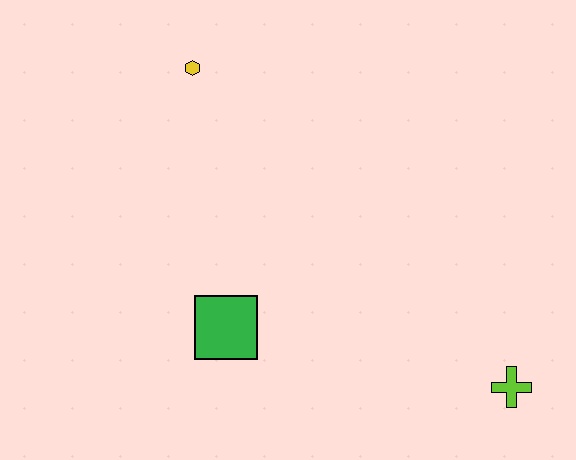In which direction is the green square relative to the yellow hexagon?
The green square is below the yellow hexagon.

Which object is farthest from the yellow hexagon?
The lime cross is farthest from the yellow hexagon.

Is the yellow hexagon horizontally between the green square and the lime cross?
No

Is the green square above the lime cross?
Yes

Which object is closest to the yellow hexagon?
The green square is closest to the yellow hexagon.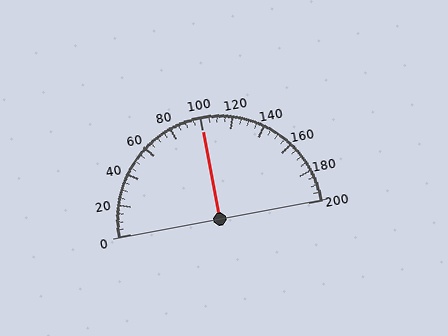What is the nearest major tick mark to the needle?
The nearest major tick mark is 100.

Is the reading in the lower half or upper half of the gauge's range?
The reading is in the upper half of the range (0 to 200).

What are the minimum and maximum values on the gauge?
The gauge ranges from 0 to 200.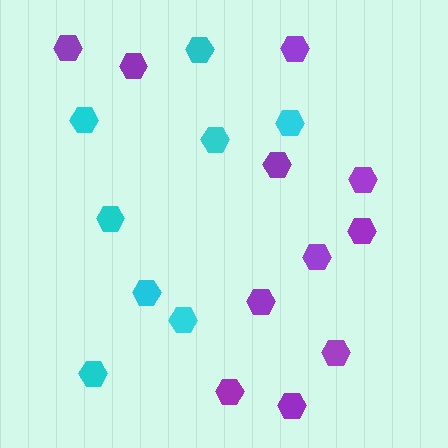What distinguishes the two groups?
There are 2 groups: one group of cyan hexagons (8) and one group of purple hexagons (11).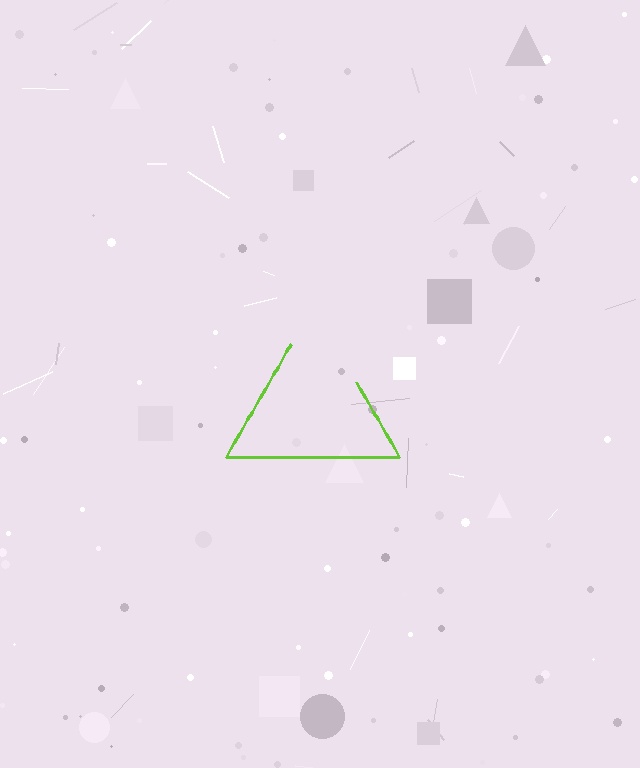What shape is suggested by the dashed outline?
The dashed outline suggests a triangle.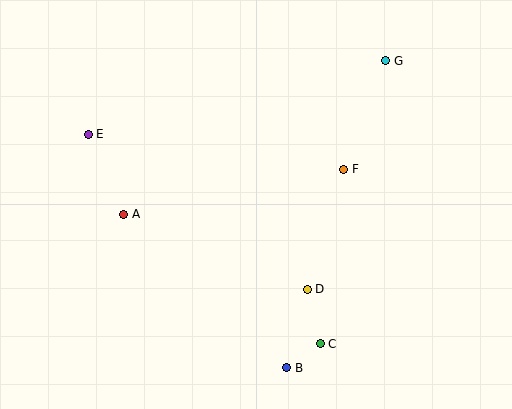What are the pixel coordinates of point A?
Point A is at (124, 215).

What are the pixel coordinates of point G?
Point G is at (386, 61).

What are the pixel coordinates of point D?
Point D is at (307, 289).